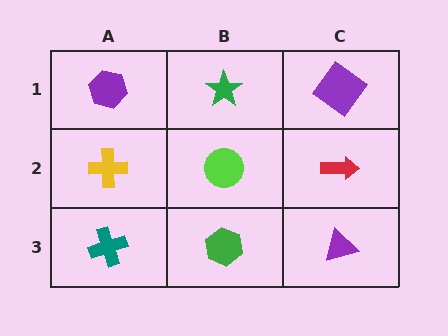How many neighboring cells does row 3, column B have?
3.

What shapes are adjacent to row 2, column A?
A purple hexagon (row 1, column A), a teal cross (row 3, column A), a lime circle (row 2, column B).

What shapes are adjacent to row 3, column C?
A red arrow (row 2, column C), a green hexagon (row 3, column B).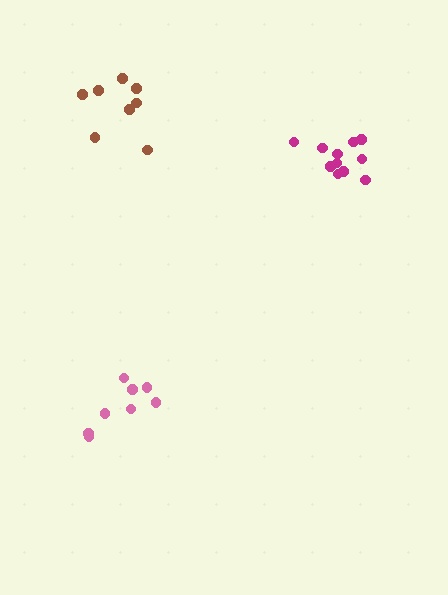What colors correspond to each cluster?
The clusters are colored: pink, magenta, brown.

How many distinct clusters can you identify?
There are 3 distinct clusters.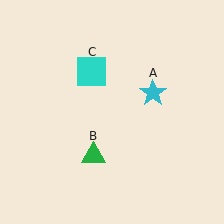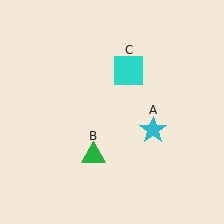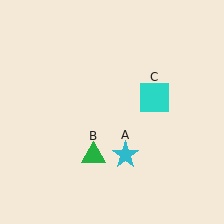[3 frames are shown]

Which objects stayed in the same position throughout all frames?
Green triangle (object B) remained stationary.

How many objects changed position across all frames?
2 objects changed position: cyan star (object A), cyan square (object C).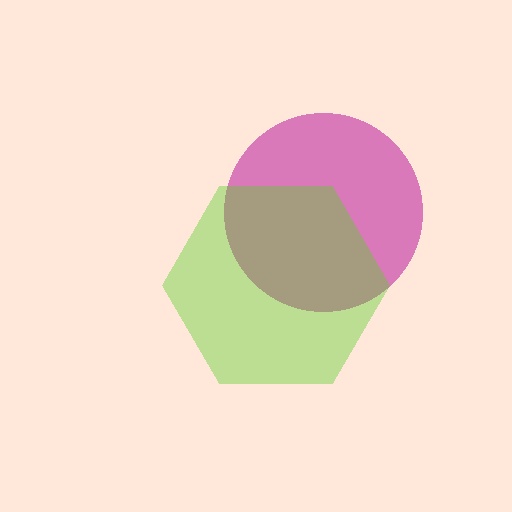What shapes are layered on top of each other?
The layered shapes are: a magenta circle, a lime hexagon.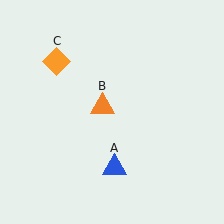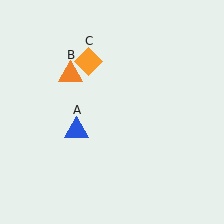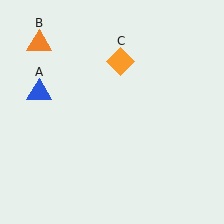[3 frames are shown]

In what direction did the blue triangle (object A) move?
The blue triangle (object A) moved up and to the left.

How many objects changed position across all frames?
3 objects changed position: blue triangle (object A), orange triangle (object B), orange diamond (object C).